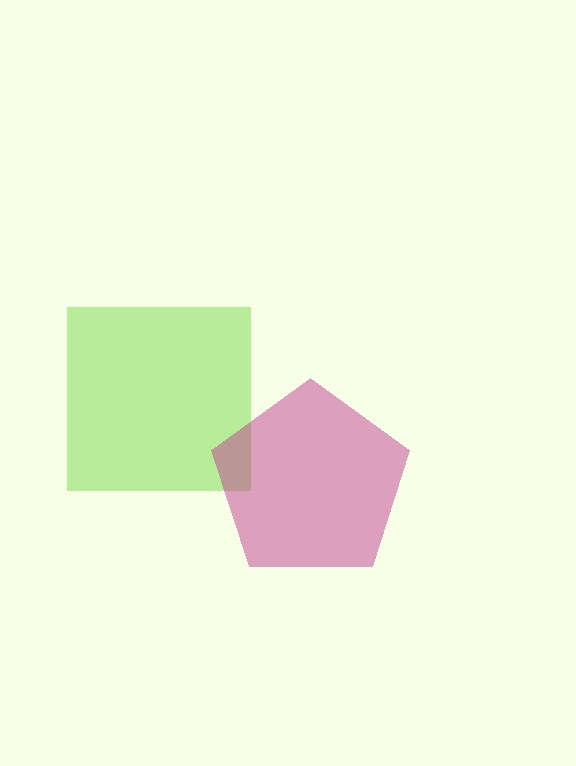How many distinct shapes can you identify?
There are 2 distinct shapes: a lime square, a magenta pentagon.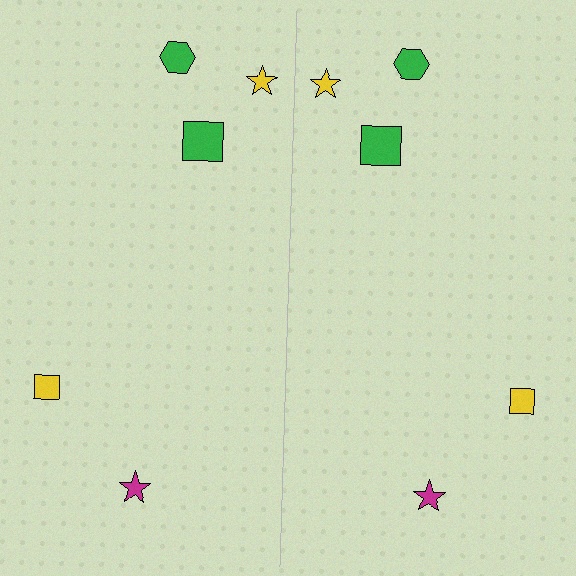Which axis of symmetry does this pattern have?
The pattern has a vertical axis of symmetry running through the center of the image.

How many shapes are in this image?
There are 10 shapes in this image.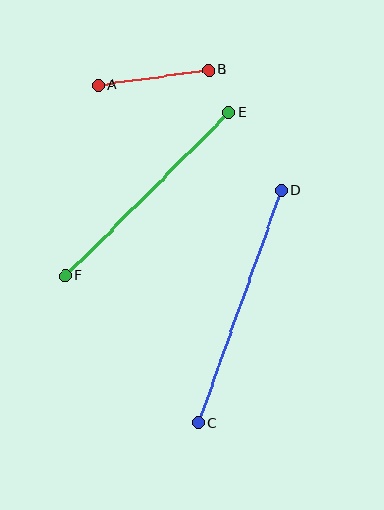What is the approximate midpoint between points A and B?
The midpoint is at approximately (153, 77) pixels.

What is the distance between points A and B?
The distance is approximately 112 pixels.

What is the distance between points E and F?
The distance is approximately 231 pixels.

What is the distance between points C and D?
The distance is approximately 246 pixels.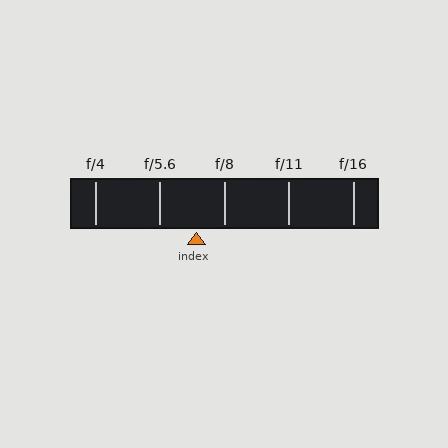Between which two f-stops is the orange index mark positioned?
The index mark is between f/5.6 and f/8.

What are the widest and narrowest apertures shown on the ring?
The widest aperture shown is f/4 and the narrowest is f/16.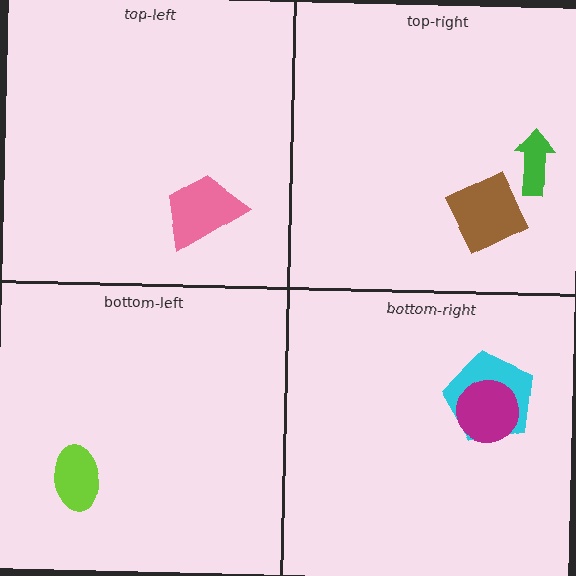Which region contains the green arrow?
The top-right region.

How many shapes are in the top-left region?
1.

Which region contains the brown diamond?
The top-right region.